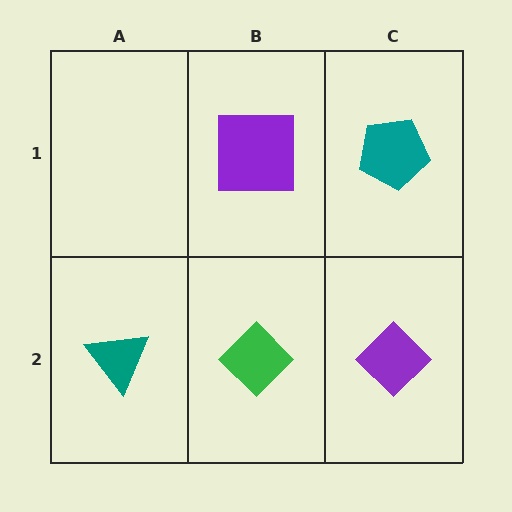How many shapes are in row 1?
2 shapes.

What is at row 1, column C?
A teal pentagon.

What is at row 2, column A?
A teal triangle.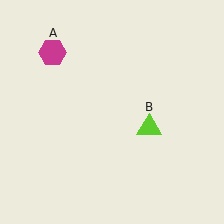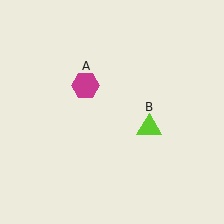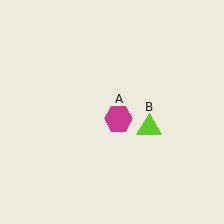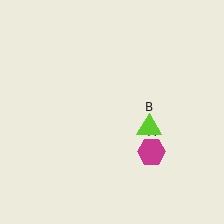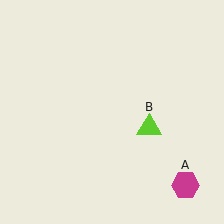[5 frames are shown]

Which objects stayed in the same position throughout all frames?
Lime triangle (object B) remained stationary.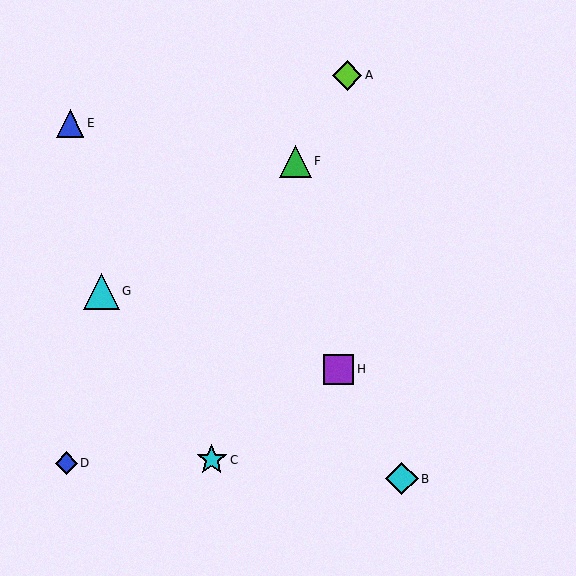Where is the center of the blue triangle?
The center of the blue triangle is at (70, 123).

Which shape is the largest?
The cyan triangle (labeled G) is the largest.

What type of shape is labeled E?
Shape E is a blue triangle.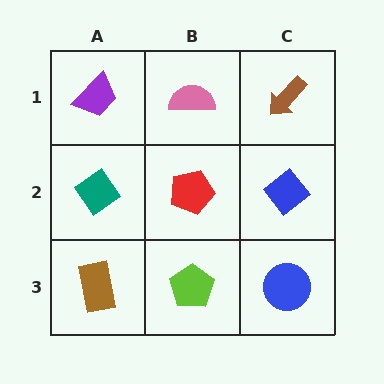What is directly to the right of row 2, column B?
A blue diamond.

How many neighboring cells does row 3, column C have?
2.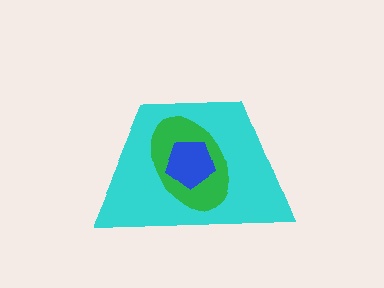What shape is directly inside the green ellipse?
The blue pentagon.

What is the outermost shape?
The cyan trapezoid.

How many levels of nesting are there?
3.